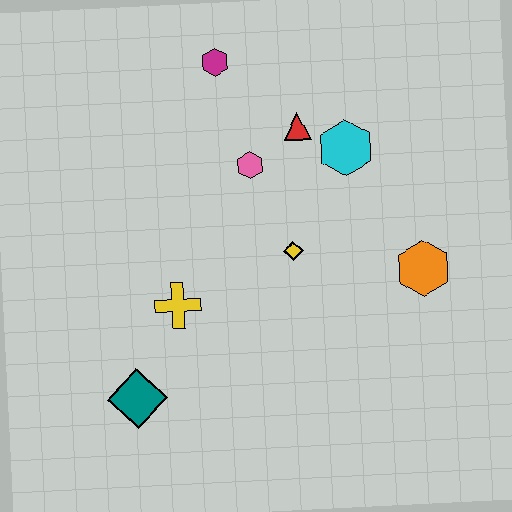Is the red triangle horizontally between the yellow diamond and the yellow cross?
No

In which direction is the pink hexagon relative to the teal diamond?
The pink hexagon is above the teal diamond.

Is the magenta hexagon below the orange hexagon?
No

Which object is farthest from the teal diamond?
The magenta hexagon is farthest from the teal diamond.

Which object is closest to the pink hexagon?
The red triangle is closest to the pink hexagon.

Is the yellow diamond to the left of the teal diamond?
No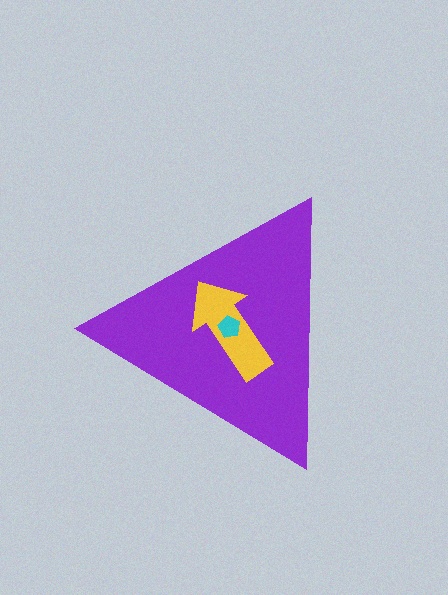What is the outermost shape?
The purple triangle.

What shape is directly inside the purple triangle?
The yellow arrow.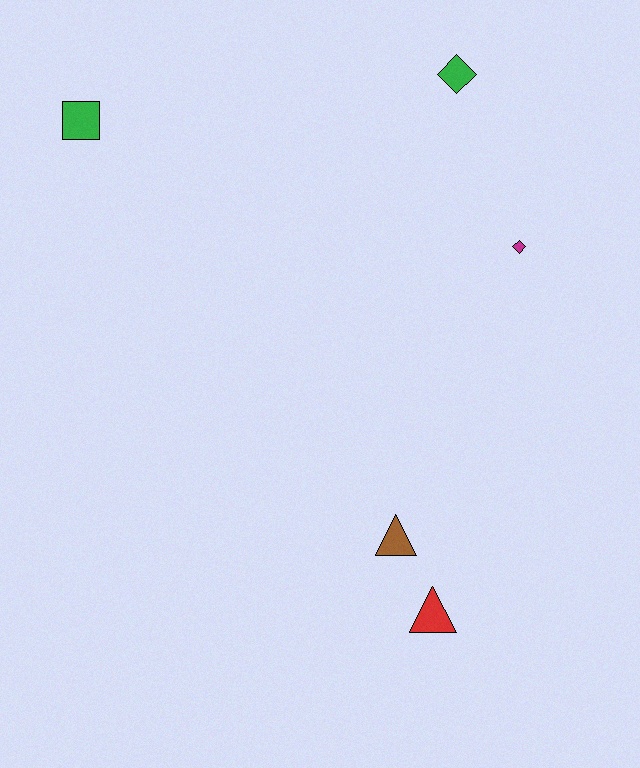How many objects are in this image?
There are 5 objects.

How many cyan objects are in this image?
There are no cyan objects.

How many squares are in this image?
There is 1 square.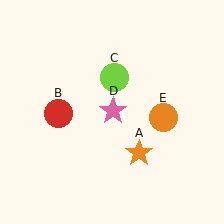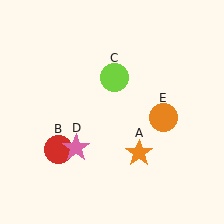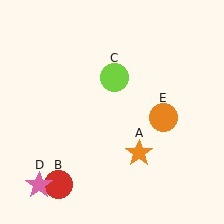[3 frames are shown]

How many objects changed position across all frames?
2 objects changed position: red circle (object B), pink star (object D).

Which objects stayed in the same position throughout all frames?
Orange star (object A) and lime circle (object C) and orange circle (object E) remained stationary.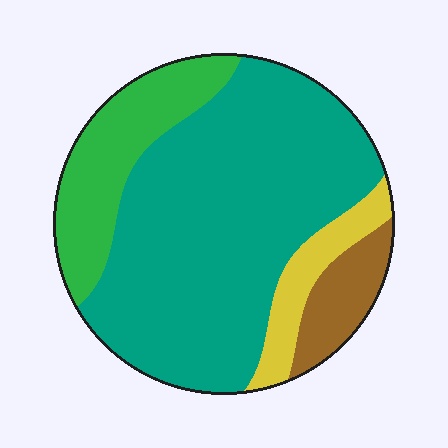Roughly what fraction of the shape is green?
Green takes up about one fifth (1/5) of the shape.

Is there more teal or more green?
Teal.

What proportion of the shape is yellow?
Yellow takes up less than a sixth of the shape.